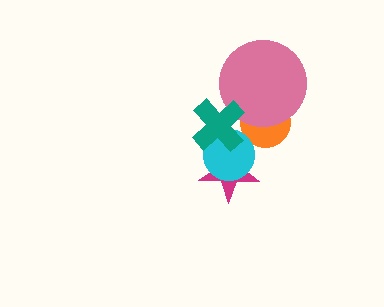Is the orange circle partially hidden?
Yes, it is partially covered by another shape.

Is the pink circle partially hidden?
Yes, it is partially covered by another shape.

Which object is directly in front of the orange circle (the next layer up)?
The pink circle is directly in front of the orange circle.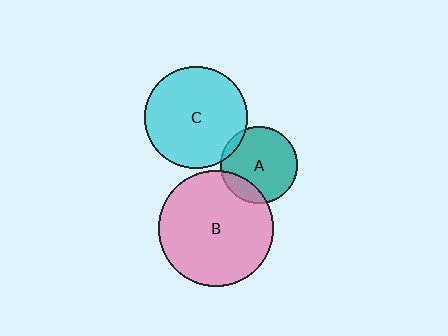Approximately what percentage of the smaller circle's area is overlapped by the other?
Approximately 5%.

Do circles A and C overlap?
Yes.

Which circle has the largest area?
Circle B (pink).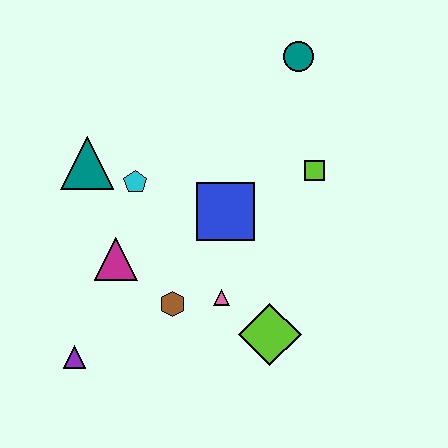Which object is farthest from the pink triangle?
The teal circle is farthest from the pink triangle.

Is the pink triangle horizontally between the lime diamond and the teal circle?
No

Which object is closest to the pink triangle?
The brown hexagon is closest to the pink triangle.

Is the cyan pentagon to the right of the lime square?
No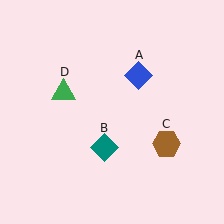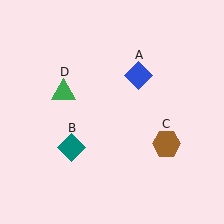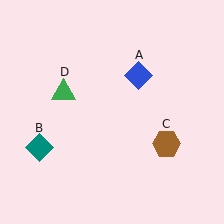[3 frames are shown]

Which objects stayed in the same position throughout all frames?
Blue diamond (object A) and brown hexagon (object C) and green triangle (object D) remained stationary.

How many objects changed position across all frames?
1 object changed position: teal diamond (object B).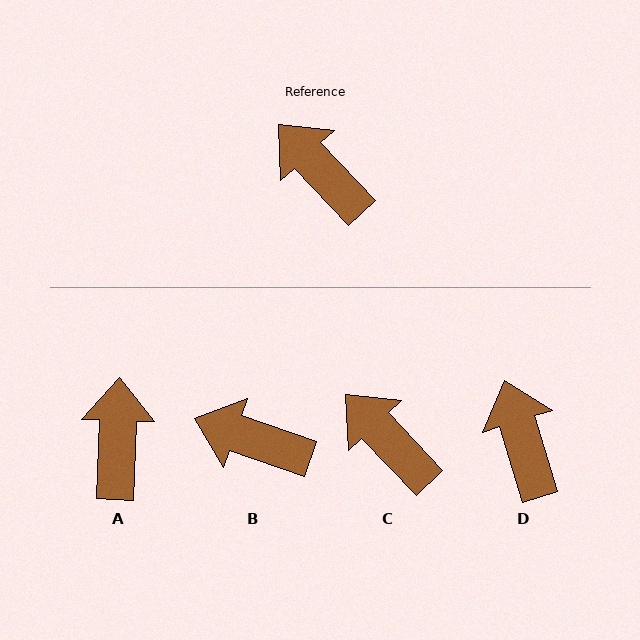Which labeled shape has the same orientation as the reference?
C.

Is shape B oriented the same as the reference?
No, it is off by about 28 degrees.